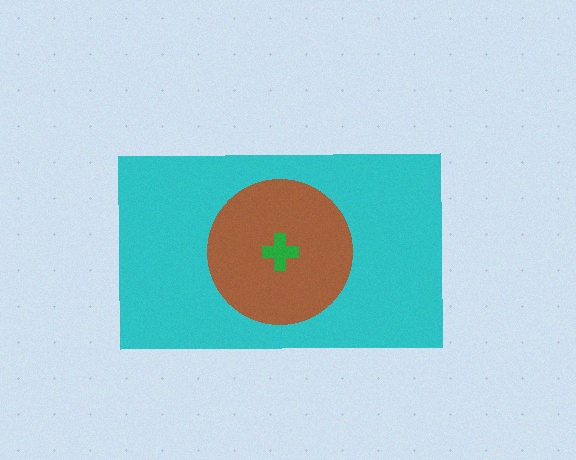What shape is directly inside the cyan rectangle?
The brown circle.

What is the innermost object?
The green cross.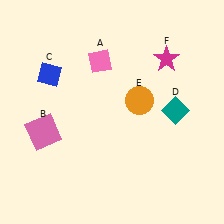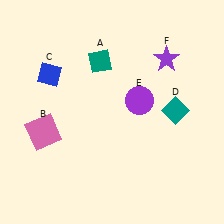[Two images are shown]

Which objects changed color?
A changed from pink to teal. E changed from orange to purple. F changed from magenta to purple.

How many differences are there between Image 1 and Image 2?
There are 3 differences between the two images.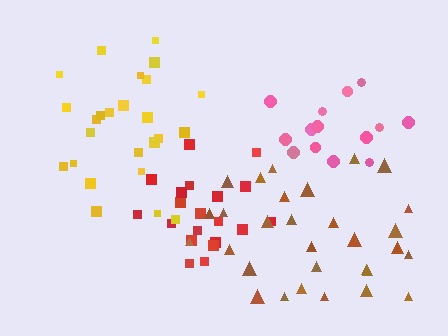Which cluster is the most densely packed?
Red.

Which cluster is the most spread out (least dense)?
Yellow.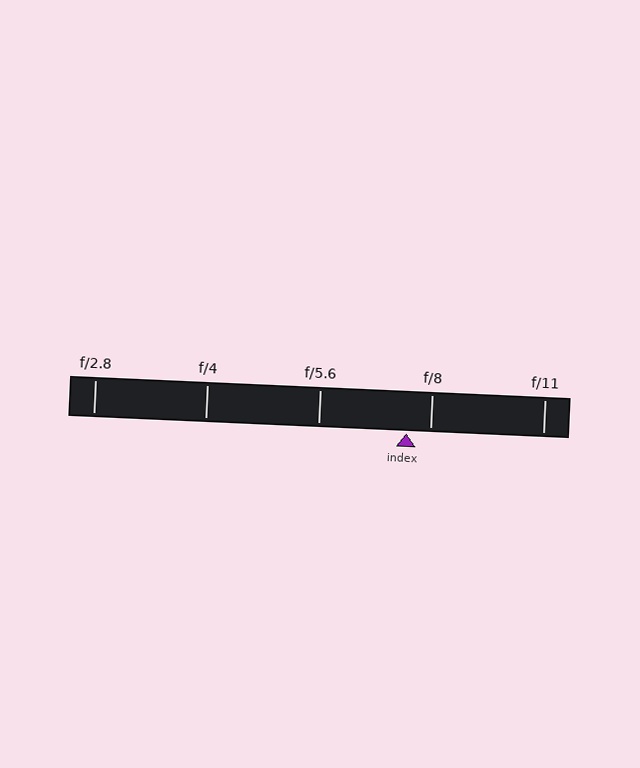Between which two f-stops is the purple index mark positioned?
The index mark is between f/5.6 and f/8.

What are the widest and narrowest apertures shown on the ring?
The widest aperture shown is f/2.8 and the narrowest is f/11.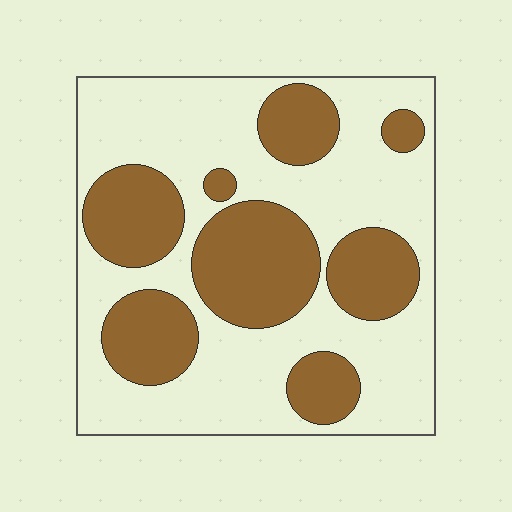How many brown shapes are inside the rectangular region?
8.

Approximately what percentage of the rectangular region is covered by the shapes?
Approximately 35%.